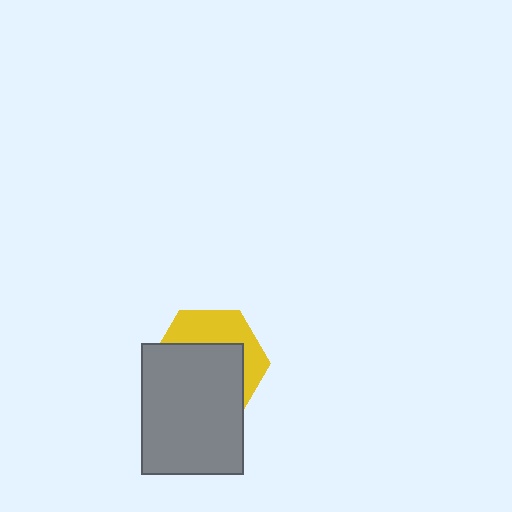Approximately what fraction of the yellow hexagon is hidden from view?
Roughly 62% of the yellow hexagon is hidden behind the gray rectangle.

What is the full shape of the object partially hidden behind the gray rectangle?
The partially hidden object is a yellow hexagon.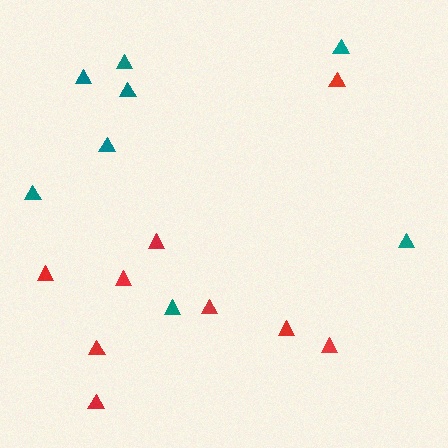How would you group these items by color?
There are 2 groups: one group of teal triangles (8) and one group of red triangles (9).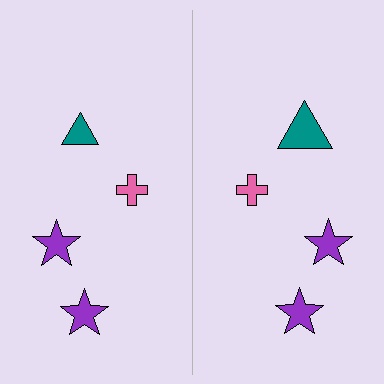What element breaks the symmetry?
The teal triangle on the right side has a different size than its mirror counterpart.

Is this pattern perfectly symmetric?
No, the pattern is not perfectly symmetric. The teal triangle on the right side has a different size than its mirror counterpart.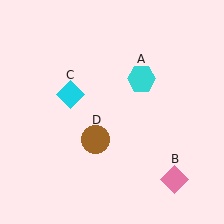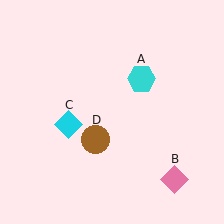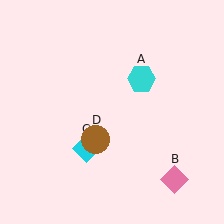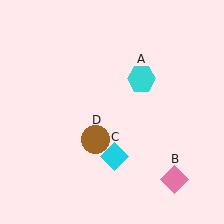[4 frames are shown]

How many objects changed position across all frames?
1 object changed position: cyan diamond (object C).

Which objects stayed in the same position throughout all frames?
Cyan hexagon (object A) and pink diamond (object B) and brown circle (object D) remained stationary.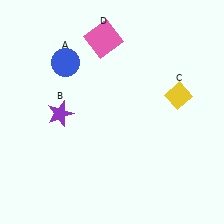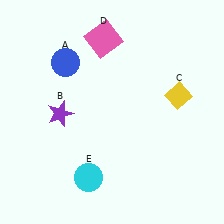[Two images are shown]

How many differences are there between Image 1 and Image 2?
There is 1 difference between the two images.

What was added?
A cyan circle (E) was added in Image 2.